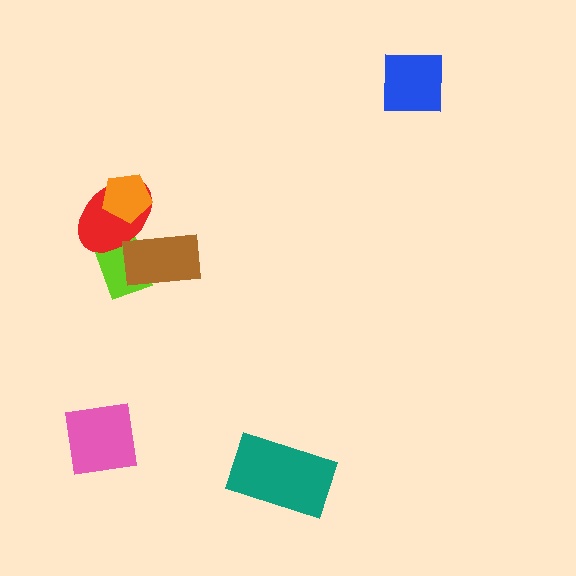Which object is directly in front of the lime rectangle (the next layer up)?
The red ellipse is directly in front of the lime rectangle.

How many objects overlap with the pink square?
0 objects overlap with the pink square.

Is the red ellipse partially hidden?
Yes, it is partially covered by another shape.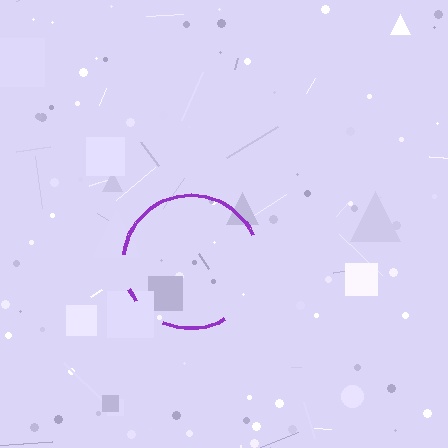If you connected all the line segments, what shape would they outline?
They would outline a circle.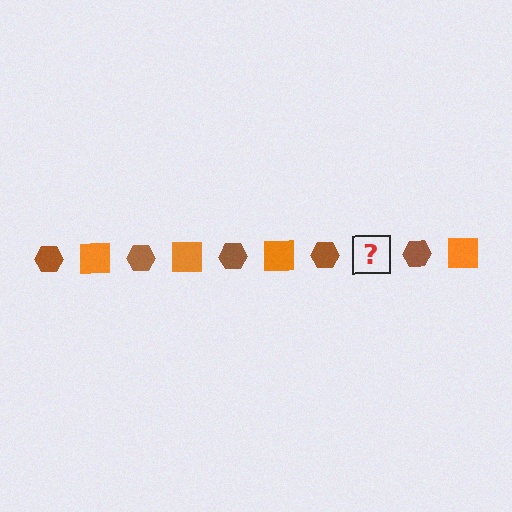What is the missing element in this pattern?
The missing element is an orange square.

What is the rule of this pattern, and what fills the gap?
The rule is that the pattern alternates between brown hexagon and orange square. The gap should be filled with an orange square.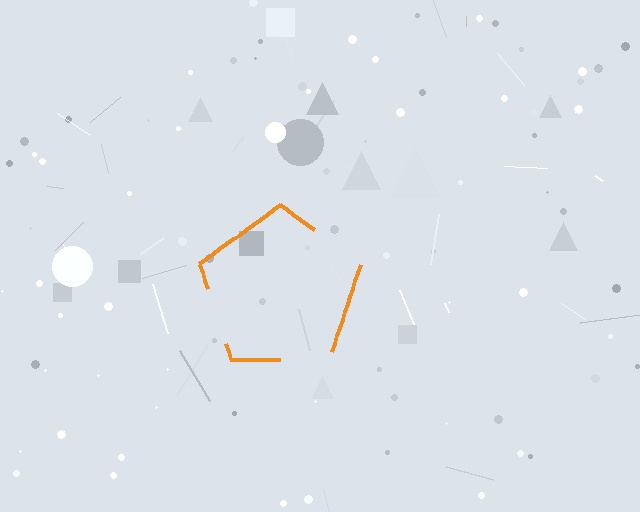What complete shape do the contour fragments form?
The contour fragments form a pentagon.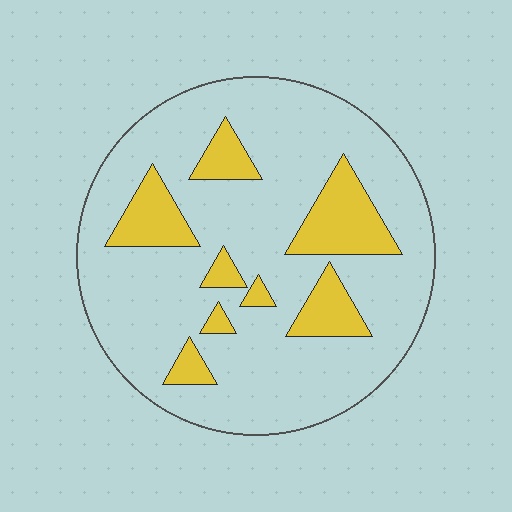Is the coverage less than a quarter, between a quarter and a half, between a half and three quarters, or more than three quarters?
Less than a quarter.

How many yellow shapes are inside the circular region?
8.